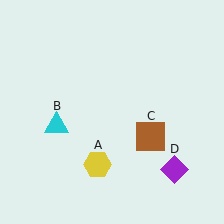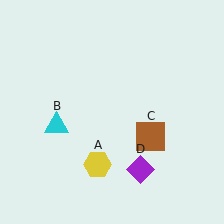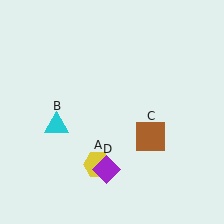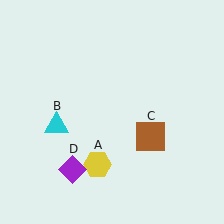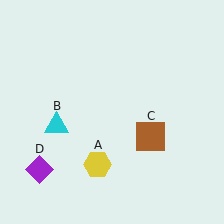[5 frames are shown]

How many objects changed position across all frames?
1 object changed position: purple diamond (object D).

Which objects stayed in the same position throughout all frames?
Yellow hexagon (object A) and cyan triangle (object B) and brown square (object C) remained stationary.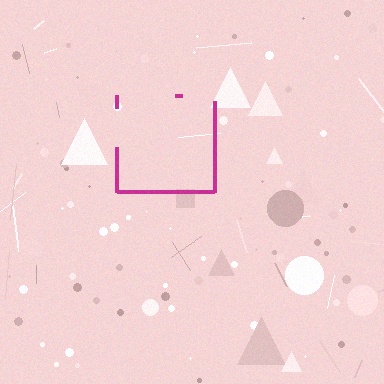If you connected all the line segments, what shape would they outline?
They would outline a square.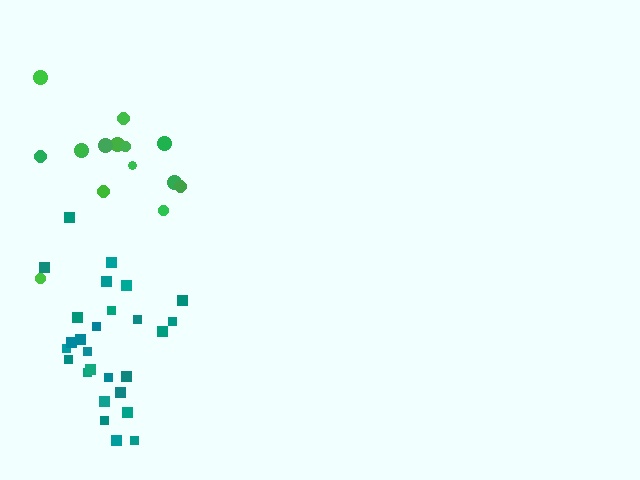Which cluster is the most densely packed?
Teal.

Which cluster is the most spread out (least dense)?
Green.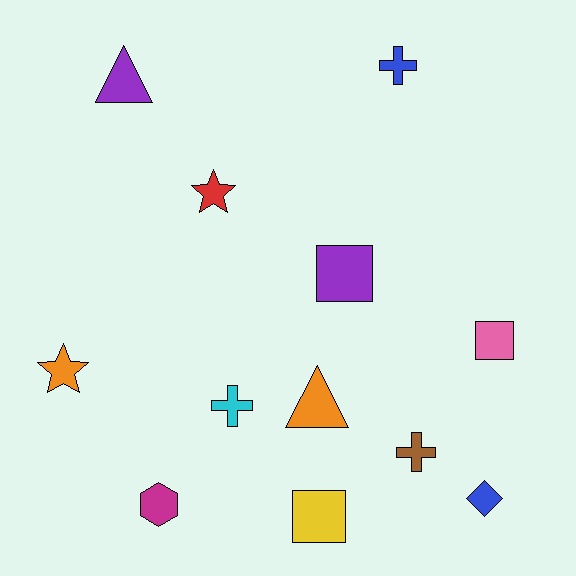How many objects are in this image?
There are 12 objects.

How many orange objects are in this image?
There are 2 orange objects.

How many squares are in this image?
There are 3 squares.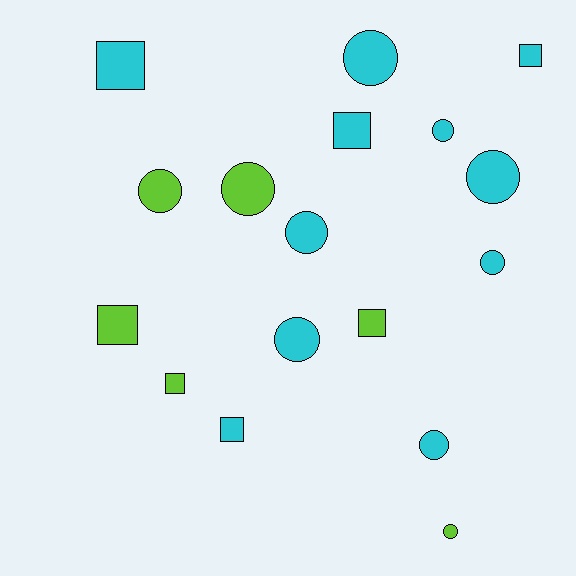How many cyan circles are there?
There are 7 cyan circles.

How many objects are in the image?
There are 17 objects.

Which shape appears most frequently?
Circle, with 10 objects.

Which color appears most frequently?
Cyan, with 11 objects.